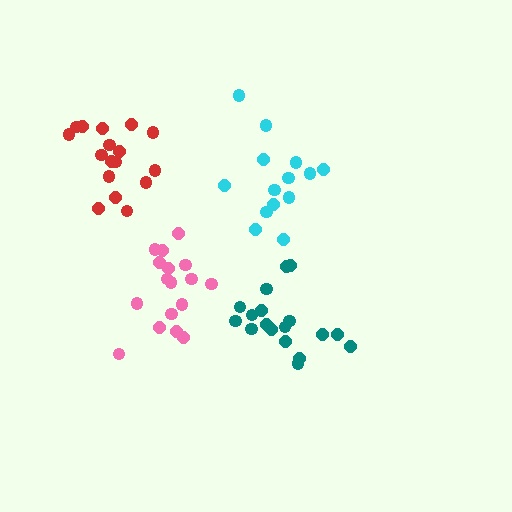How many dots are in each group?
Group 1: 14 dots, Group 2: 17 dots, Group 3: 17 dots, Group 4: 18 dots (66 total).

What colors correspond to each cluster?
The clusters are colored: cyan, red, pink, teal.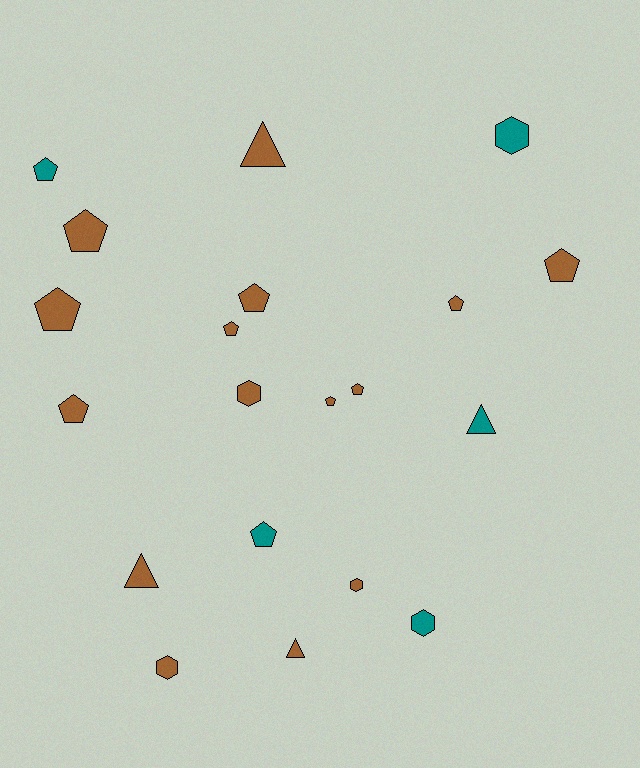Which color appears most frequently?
Brown, with 15 objects.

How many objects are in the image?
There are 20 objects.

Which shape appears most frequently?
Pentagon, with 11 objects.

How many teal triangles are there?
There is 1 teal triangle.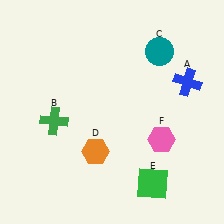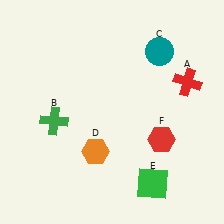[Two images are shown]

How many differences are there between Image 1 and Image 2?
There are 2 differences between the two images.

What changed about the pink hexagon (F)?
In Image 1, F is pink. In Image 2, it changed to red.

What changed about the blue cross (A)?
In Image 1, A is blue. In Image 2, it changed to red.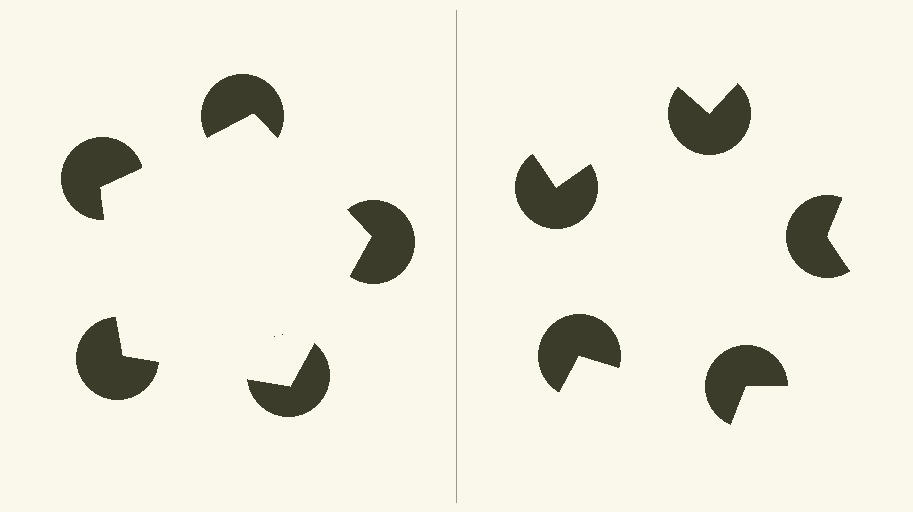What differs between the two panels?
The pac-man discs are positioned identically on both sides; only the wedge orientations differ. On the left they align to a pentagon; on the right they are misaligned.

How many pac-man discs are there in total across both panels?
10 — 5 on each side.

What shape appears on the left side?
An illusory pentagon.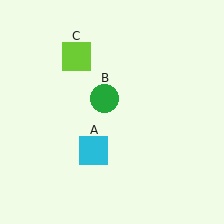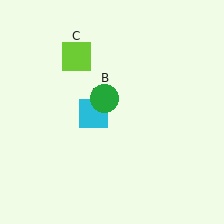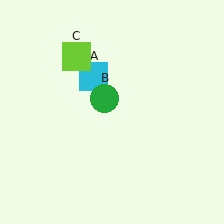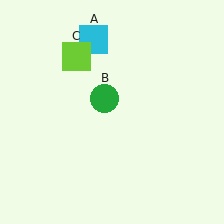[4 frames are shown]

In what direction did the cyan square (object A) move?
The cyan square (object A) moved up.